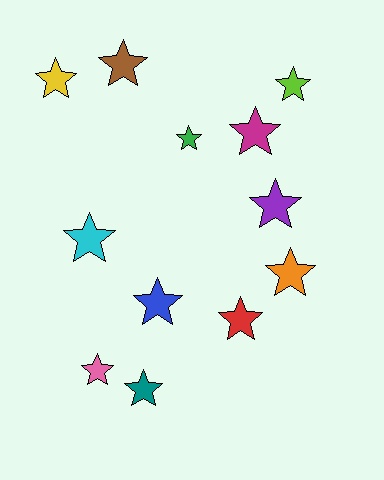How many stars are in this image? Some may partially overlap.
There are 12 stars.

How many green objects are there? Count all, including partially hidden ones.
There is 1 green object.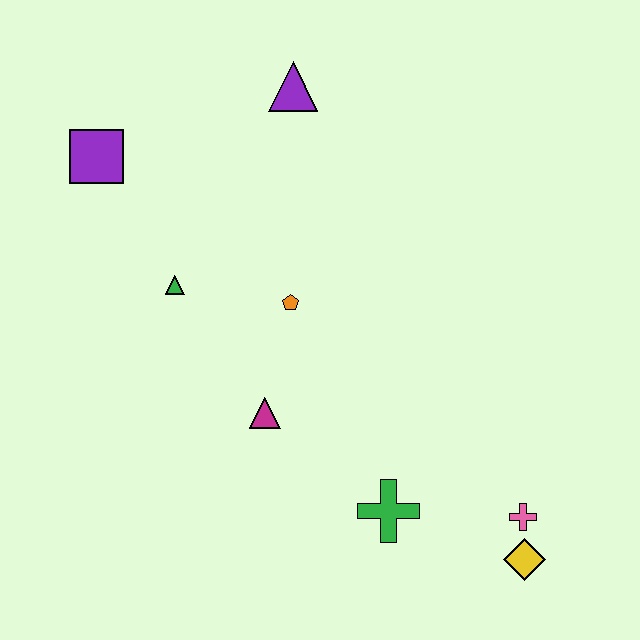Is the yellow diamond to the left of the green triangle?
No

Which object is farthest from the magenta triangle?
The purple triangle is farthest from the magenta triangle.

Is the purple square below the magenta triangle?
No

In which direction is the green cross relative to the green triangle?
The green cross is below the green triangle.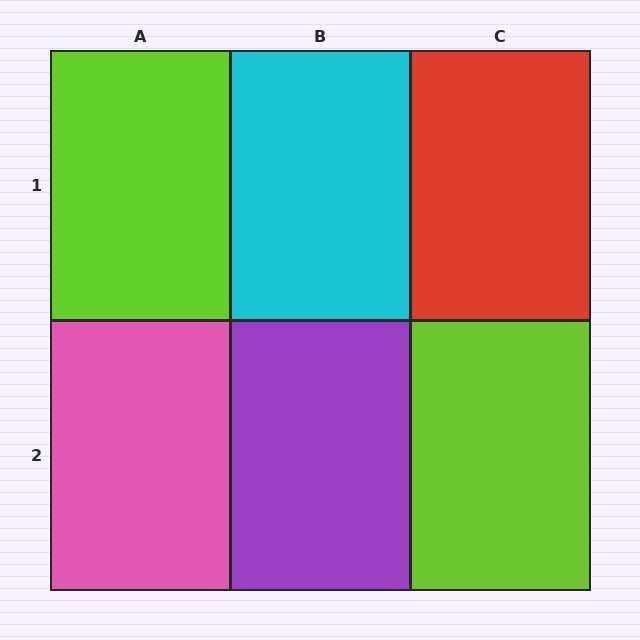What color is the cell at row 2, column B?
Purple.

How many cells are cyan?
1 cell is cyan.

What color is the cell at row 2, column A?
Pink.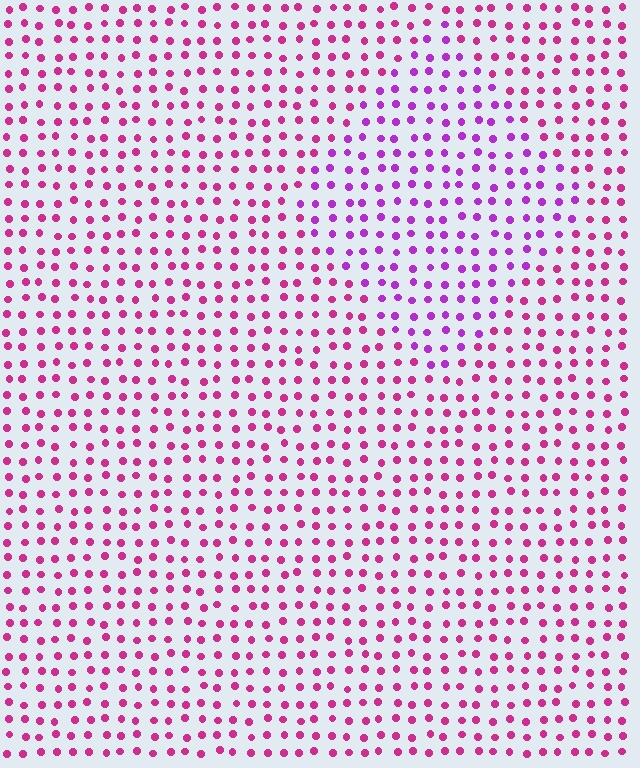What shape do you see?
I see a diamond.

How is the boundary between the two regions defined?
The boundary is defined purely by a slight shift in hue (about 34 degrees). Spacing, size, and orientation are identical on both sides.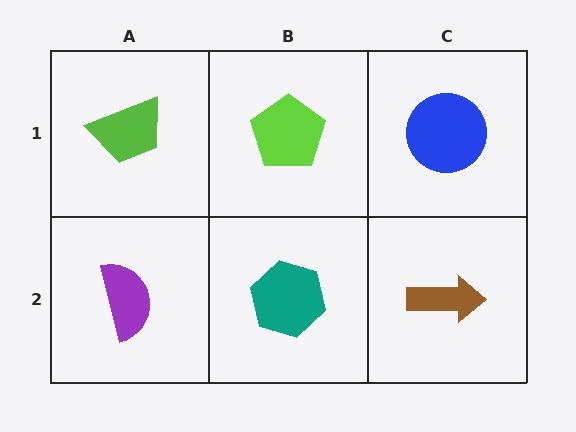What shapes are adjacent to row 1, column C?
A brown arrow (row 2, column C), a lime pentagon (row 1, column B).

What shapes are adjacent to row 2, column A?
A lime trapezoid (row 1, column A), a teal hexagon (row 2, column B).